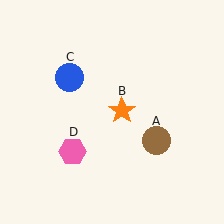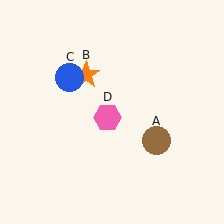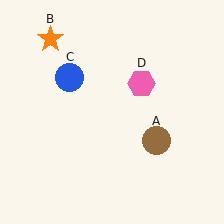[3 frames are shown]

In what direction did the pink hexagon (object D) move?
The pink hexagon (object D) moved up and to the right.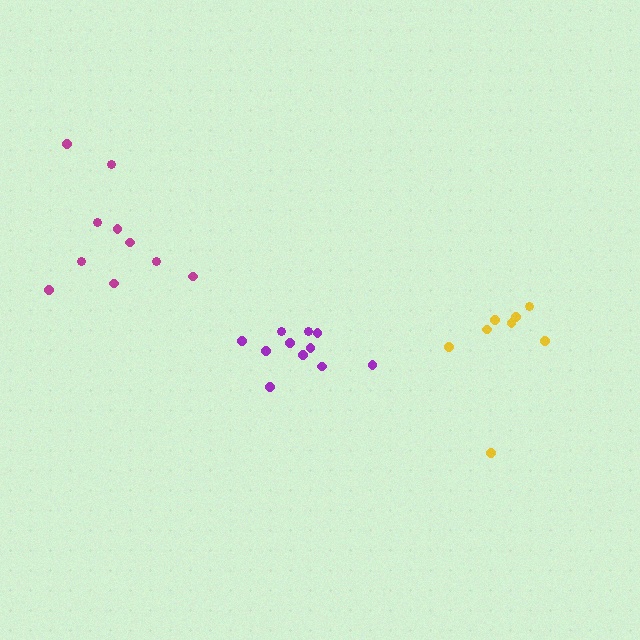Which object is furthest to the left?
The magenta cluster is leftmost.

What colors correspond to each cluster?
The clusters are colored: yellow, purple, magenta.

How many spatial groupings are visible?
There are 3 spatial groupings.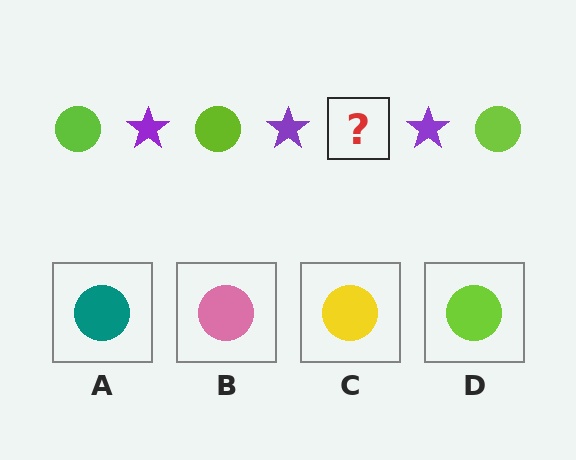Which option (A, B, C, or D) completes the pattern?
D.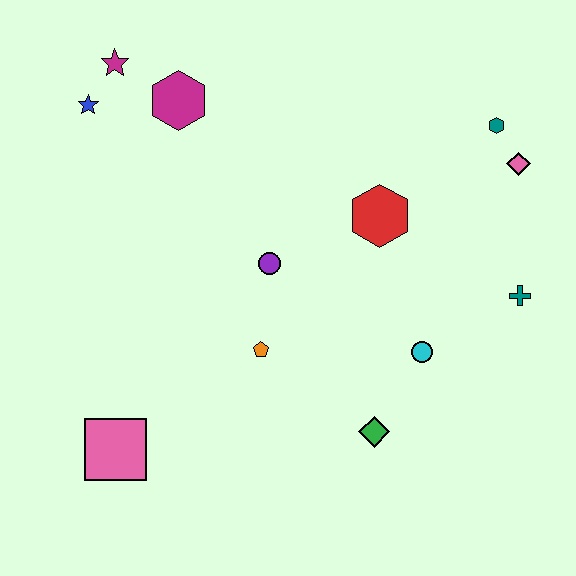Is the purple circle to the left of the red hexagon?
Yes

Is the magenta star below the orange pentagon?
No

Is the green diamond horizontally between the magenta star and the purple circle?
No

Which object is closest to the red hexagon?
The purple circle is closest to the red hexagon.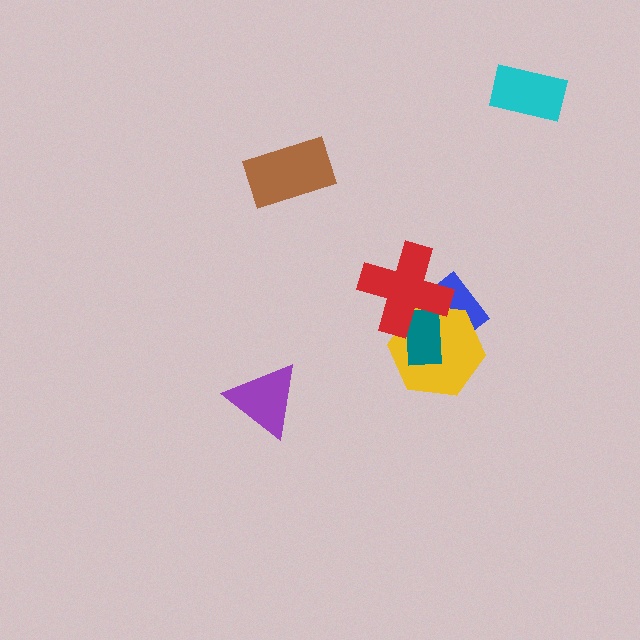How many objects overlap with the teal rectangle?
3 objects overlap with the teal rectangle.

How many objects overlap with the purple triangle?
0 objects overlap with the purple triangle.